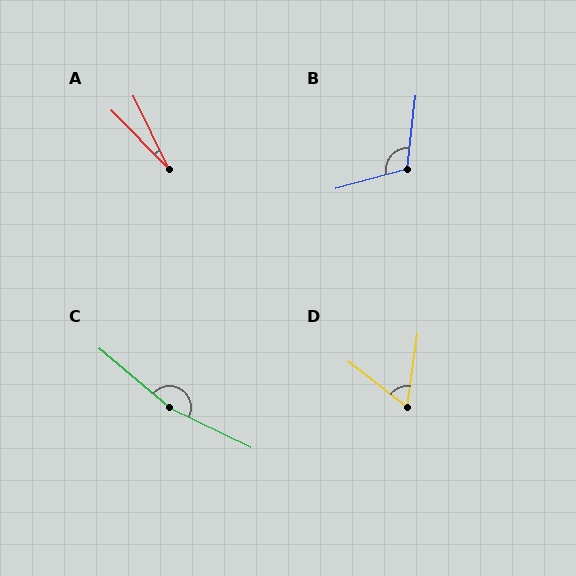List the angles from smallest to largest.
A (19°), D (60°), B (112°), C (166°).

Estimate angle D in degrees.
Approximately 60 degrees.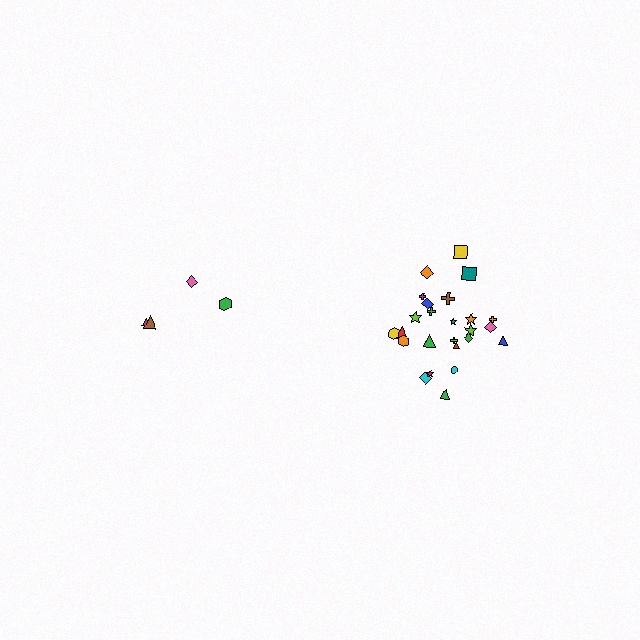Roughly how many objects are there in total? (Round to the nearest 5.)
Roughly 30 objects in total.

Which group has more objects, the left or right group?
The right group.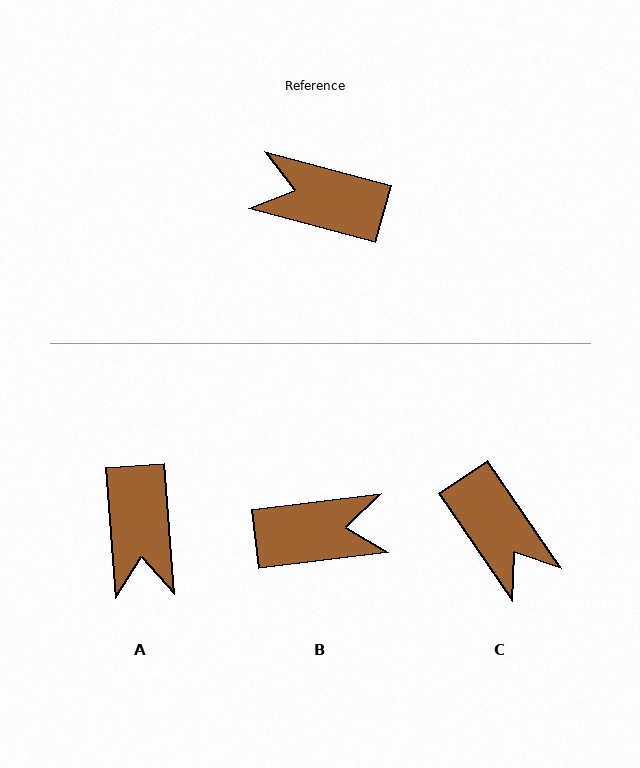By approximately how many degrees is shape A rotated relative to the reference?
Approximately 109 degrees counter-clockwise.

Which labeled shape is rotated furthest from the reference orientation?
B, about 158 degrees away.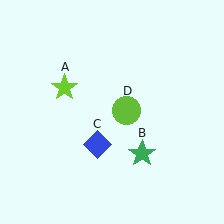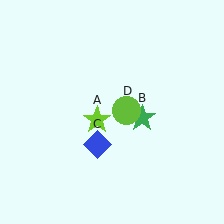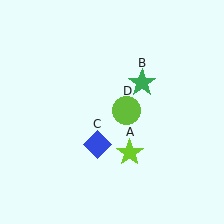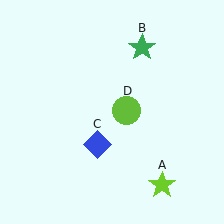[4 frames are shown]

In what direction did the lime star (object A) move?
The lime star (object A) moved down and to the right.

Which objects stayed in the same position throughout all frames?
Blue diamond (object C) and lime circle (object D) remained stationary.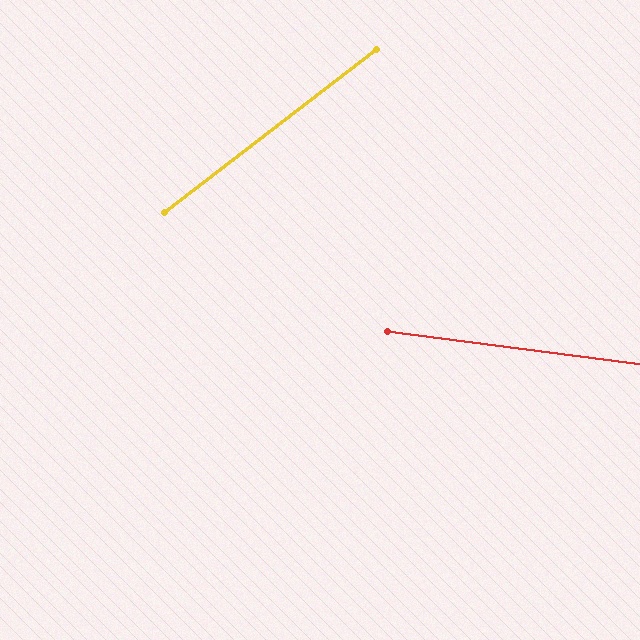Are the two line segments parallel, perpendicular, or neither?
Neither parallel nor perpendicular — they differ by about 45°.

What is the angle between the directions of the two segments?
Approximately 45 degrees.